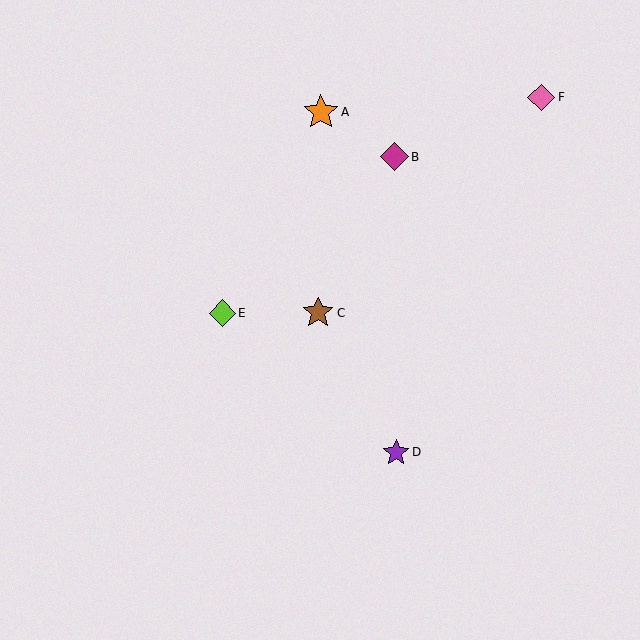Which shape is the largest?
The orange star (labeled A) is the largest.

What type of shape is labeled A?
Shape A is an orange star.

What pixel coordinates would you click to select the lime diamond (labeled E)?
Click at (222, 313) to select the lime diamond E.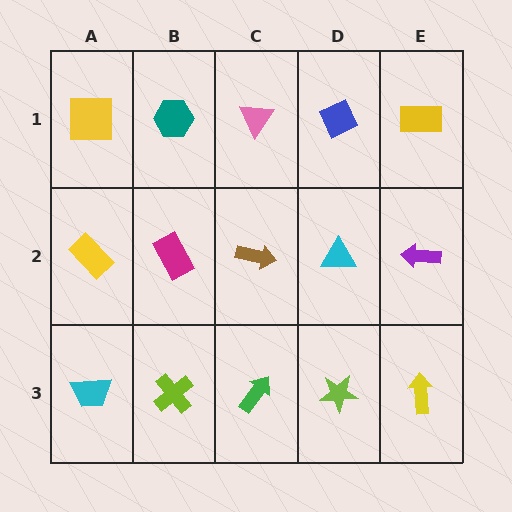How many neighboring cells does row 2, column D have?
4.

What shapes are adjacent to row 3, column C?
A brown arrow (row 2, column C), a lime cross (row 3, column B), a lime star (row 3, column D).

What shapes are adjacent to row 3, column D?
A cyan triangle (row 2, column D), a green arrow (row 3, column C), a yellow arrow (row 3, column E).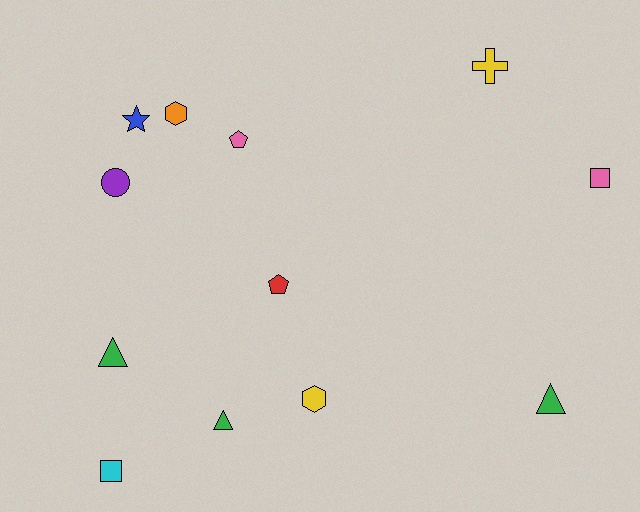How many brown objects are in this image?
There are no brown objects.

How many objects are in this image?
There are 12 objects.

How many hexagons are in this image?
There are 2 hexagons.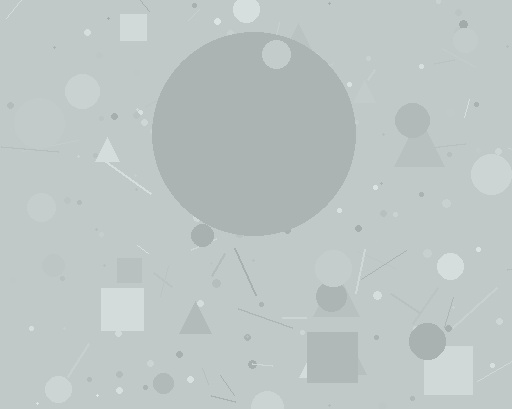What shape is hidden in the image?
A circle is hidden in the image.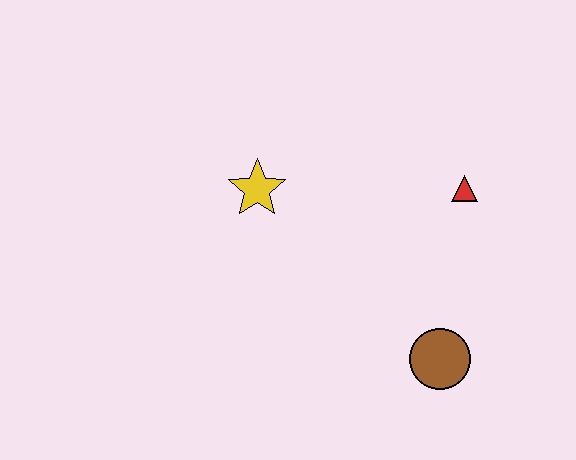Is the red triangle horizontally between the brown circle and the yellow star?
No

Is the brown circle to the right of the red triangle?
No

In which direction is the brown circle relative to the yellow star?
The brown circle is to the right of the yellow star.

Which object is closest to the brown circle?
The red triangle is closest to the brown circle.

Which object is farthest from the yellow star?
The brown circle is farthest from the yellow star.